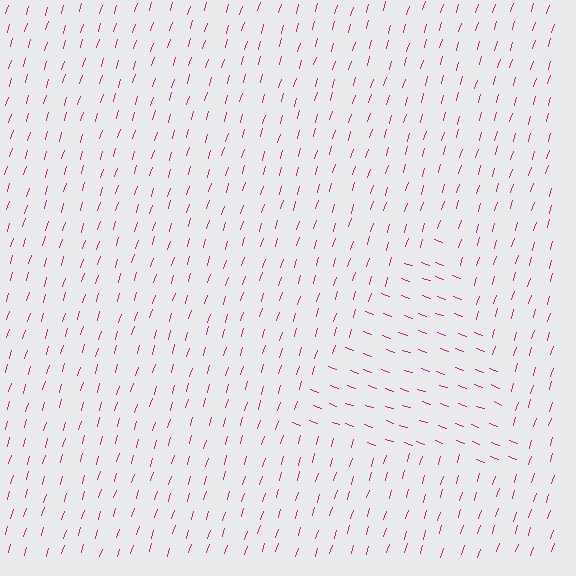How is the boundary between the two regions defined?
The boundary is defined purely by a change in line orientation (approximately 87 degrees difference). All lines are the same color and thickness.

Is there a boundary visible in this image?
Yes, there is a texture boundary formed by a change in line orientation.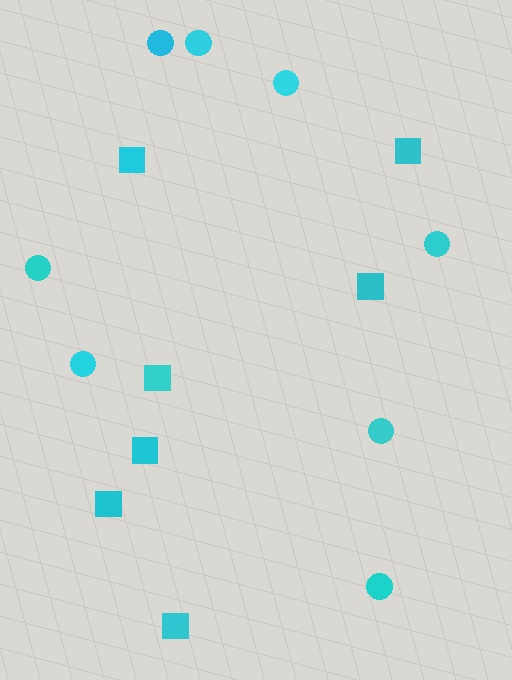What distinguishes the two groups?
There are 2 groups: one group of circles (8) and one group of squares (7).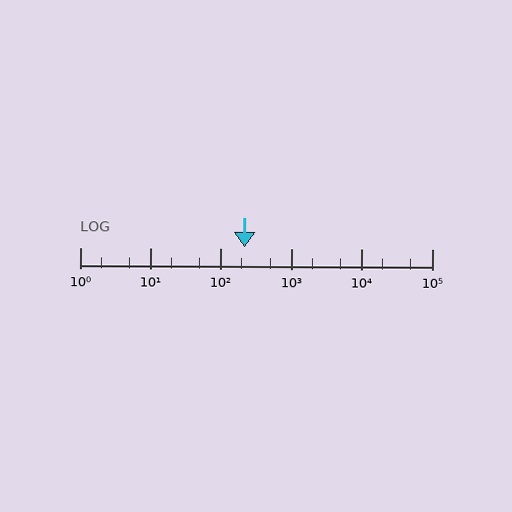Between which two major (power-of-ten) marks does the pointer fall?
The pointer is between 100 and 1000.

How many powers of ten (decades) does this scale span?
The scale spans 5 decades, from 1 to 100000.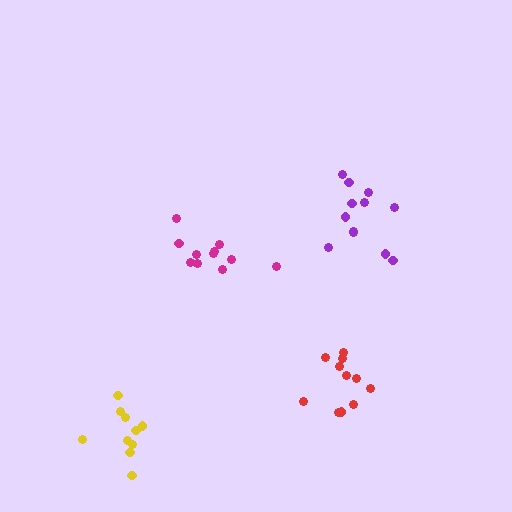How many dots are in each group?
Group 1: 11 dots, Group 2: 10 dots, Group 3: 11 dots, Group 4: 12 dots (44 total).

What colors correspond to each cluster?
The clusters are colored: red, yellow, magenta, purple.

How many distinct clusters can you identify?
There are 4 distinct clusters.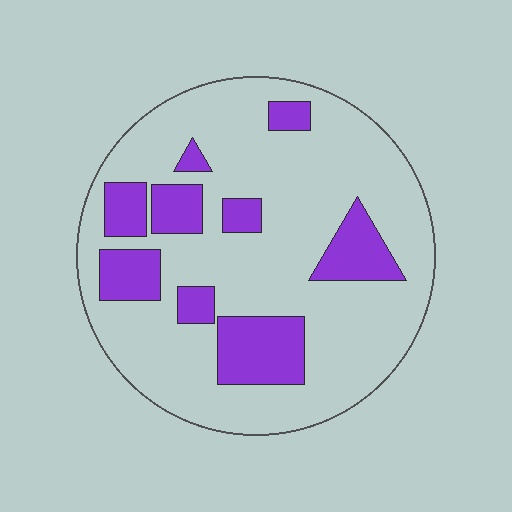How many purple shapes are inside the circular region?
9.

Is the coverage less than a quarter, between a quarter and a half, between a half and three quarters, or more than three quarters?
Less than a quarter.